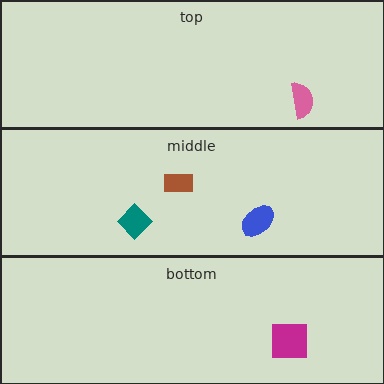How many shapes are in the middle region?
3.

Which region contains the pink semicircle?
The top region.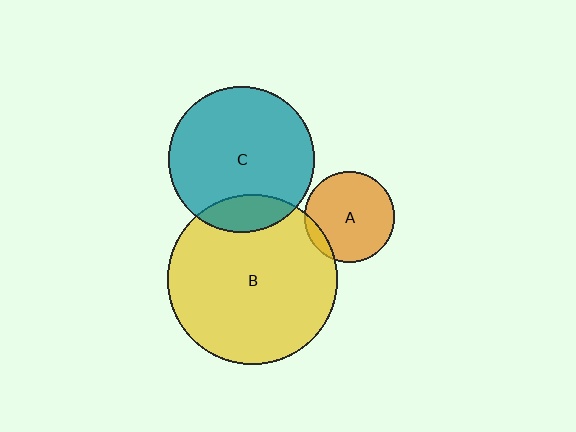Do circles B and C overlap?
Yes.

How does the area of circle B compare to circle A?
Approximately 3.5 times.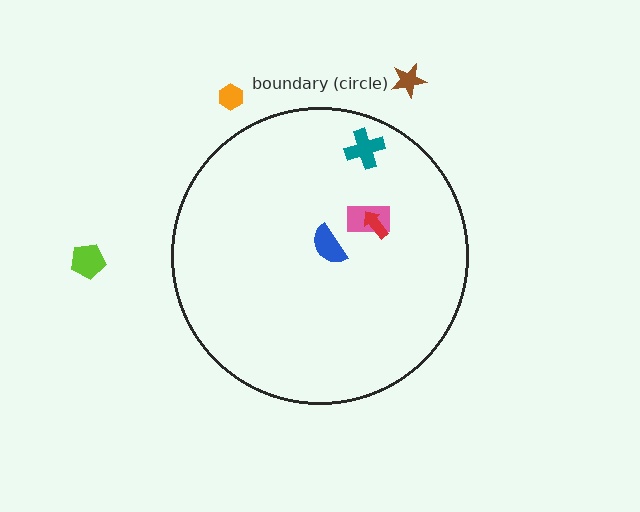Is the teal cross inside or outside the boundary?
Inside.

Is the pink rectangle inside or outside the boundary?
Inside.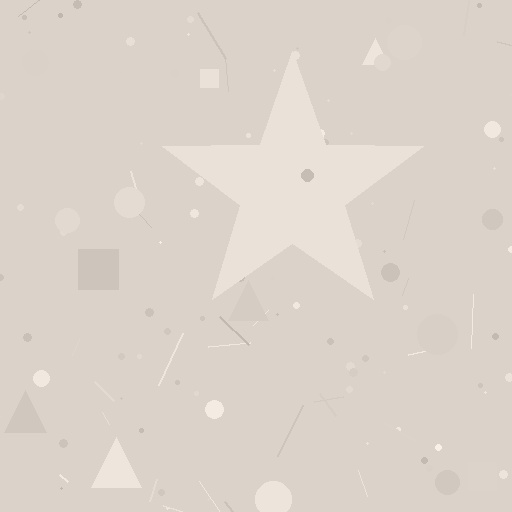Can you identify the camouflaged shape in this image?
The camouflaged shape is a star.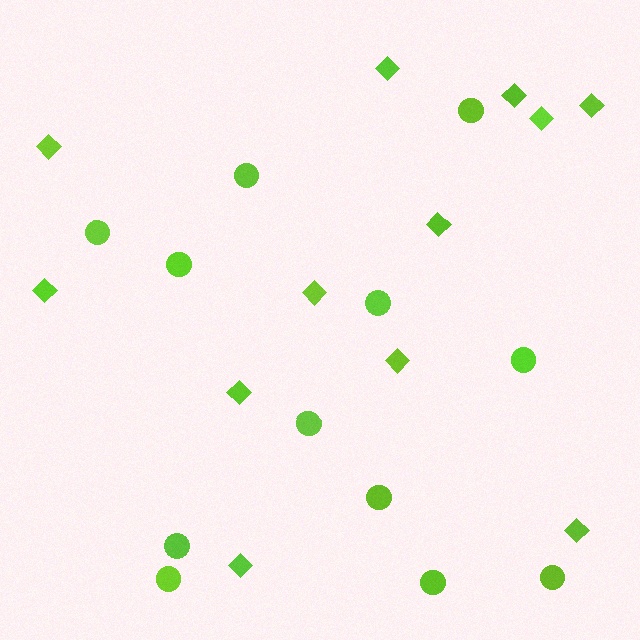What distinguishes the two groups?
There are 2 groups: one group of diamonds (12) and one group of circles (12).